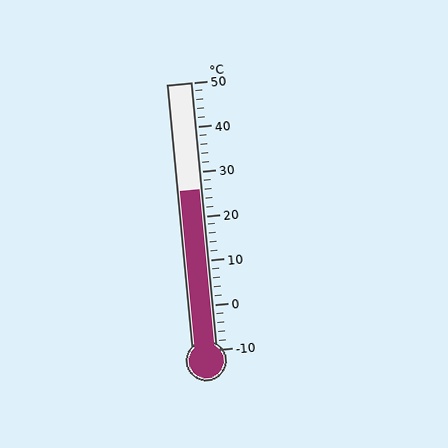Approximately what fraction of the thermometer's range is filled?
The thermometer is filled to approximately 60% of its range.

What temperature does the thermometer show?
The thermometer shows approximately 26°C.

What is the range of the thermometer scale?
The thermometer scale ranges from -10°C to 50°C.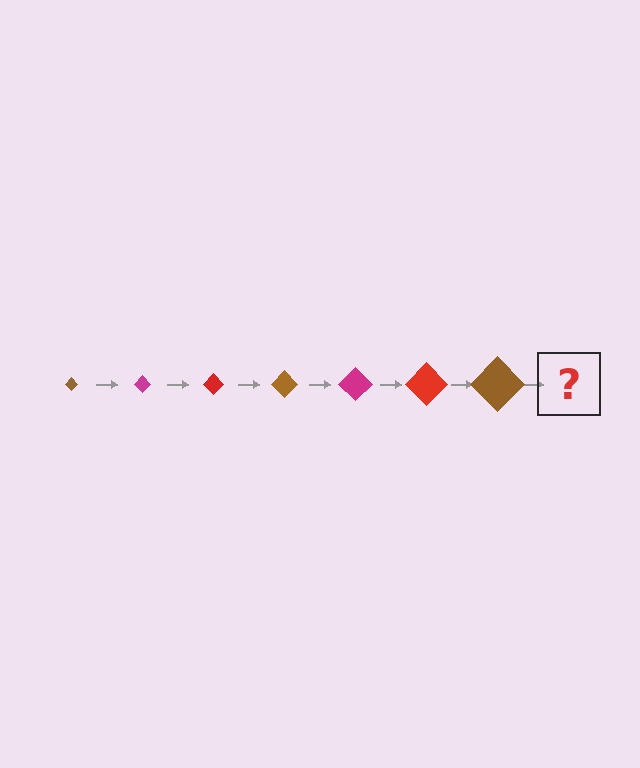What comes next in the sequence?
The next element should be a magenta diamond, larger than the previous one.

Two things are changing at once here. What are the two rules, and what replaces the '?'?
The two rules are that the diamond grows larger each step and the color cycles through brown, magenta, and red. The '?' should be a magenta diamond, larger than the previous one.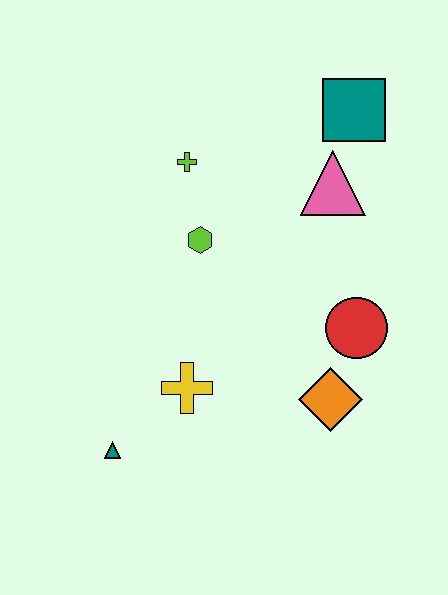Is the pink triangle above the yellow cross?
Yes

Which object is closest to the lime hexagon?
The lime cross is closest to the lime hexagon.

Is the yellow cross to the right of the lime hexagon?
No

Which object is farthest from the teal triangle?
The teal square is farthest from the teal triangle.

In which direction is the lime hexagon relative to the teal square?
The lime hexagon is to the left of the teal square.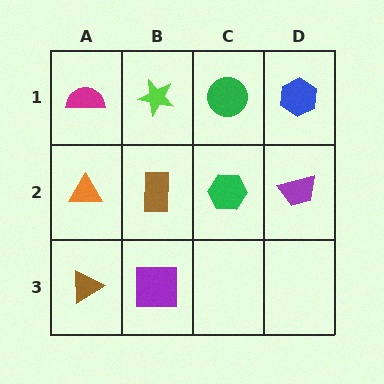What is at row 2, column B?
A brown rectangle.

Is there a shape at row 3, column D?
No, that cell is empty.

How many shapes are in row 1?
4 shapes.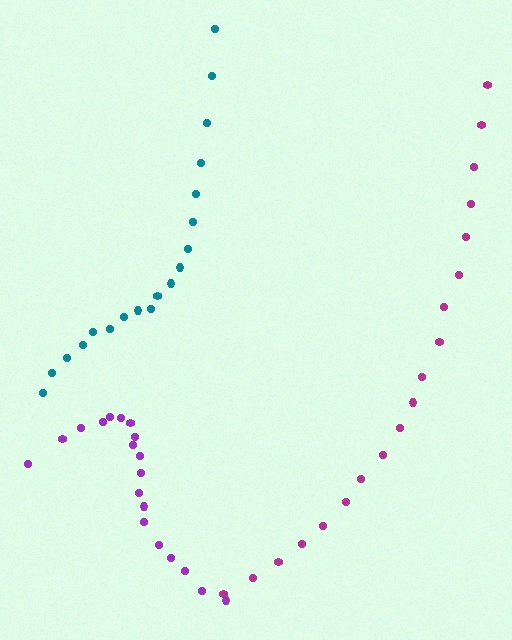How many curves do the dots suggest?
There are 3 distinct paths.